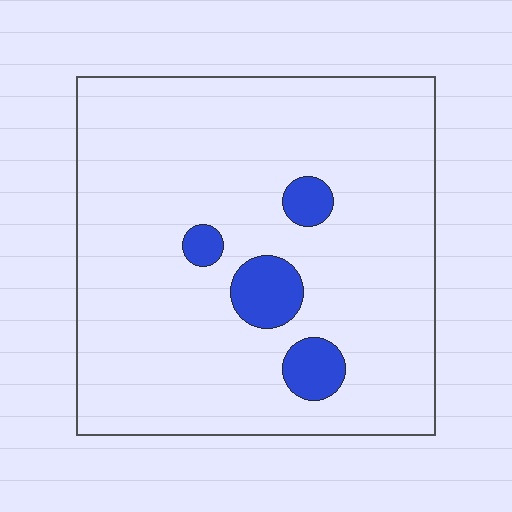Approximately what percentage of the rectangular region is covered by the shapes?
Approximately 10%.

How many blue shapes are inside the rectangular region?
4.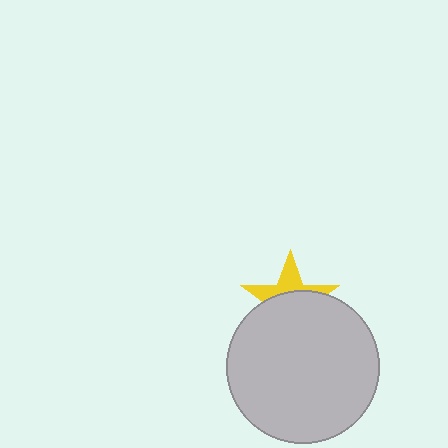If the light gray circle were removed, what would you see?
You would see the complete yellow star.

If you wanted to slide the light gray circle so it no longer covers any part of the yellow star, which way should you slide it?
Slide it down — that is the most direct way to separate the two shapes.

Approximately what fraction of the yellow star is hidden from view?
Roughly 63% of the yellow star is hidden behind the light gray circle.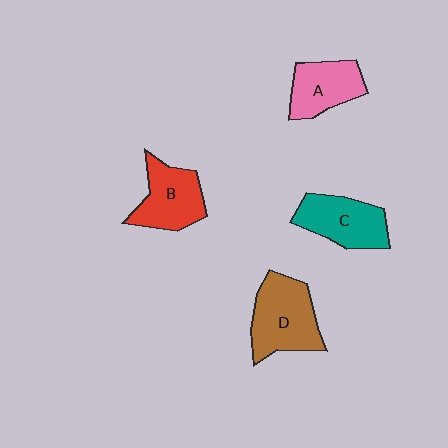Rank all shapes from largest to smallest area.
From largest to smallest: D (brown), C (teal), B (red), A (pink).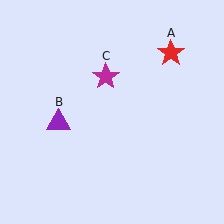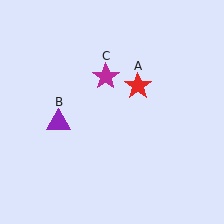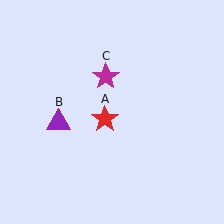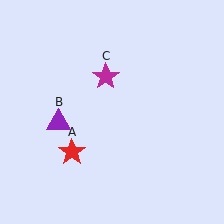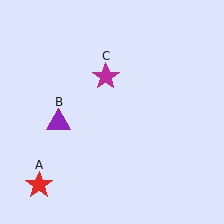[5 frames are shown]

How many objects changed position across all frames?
1 object changed position: red star (object A).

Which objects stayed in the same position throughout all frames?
Purple triangle (object B) and magenta star (object C) remained stationary.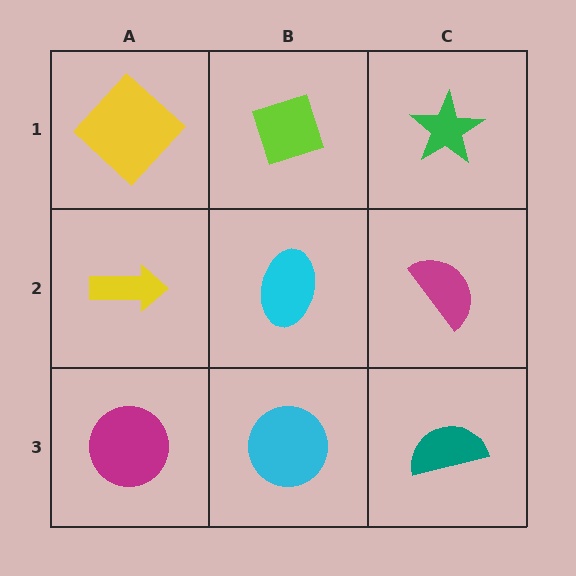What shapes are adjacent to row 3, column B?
A cyan ellipse (row 2, column B), a magenta circle (row 3, column A), a teal semicircle (row 3, column C).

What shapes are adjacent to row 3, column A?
A yellow arrow (row 2, column A), a cyan circle (row 3, column B).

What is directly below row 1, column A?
A yellow arrow.